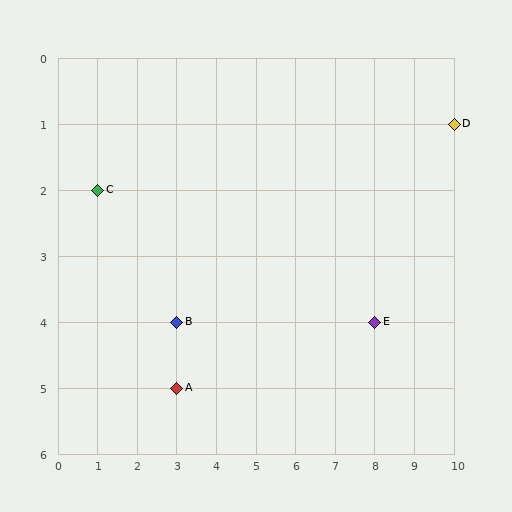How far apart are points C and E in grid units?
Points C and E are 7 columns and 2 rows apart (about 7.3 grid units diagonally).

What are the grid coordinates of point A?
Point A is at grid coordinates (3, 5).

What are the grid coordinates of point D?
Point D is at grid coordinates (10, 1).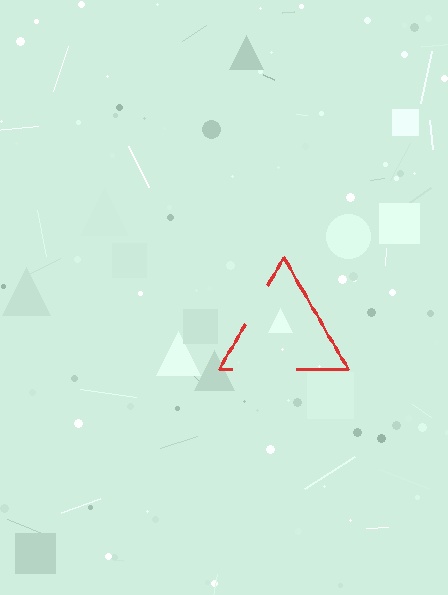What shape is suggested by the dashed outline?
The dashed outline suggests a triangle.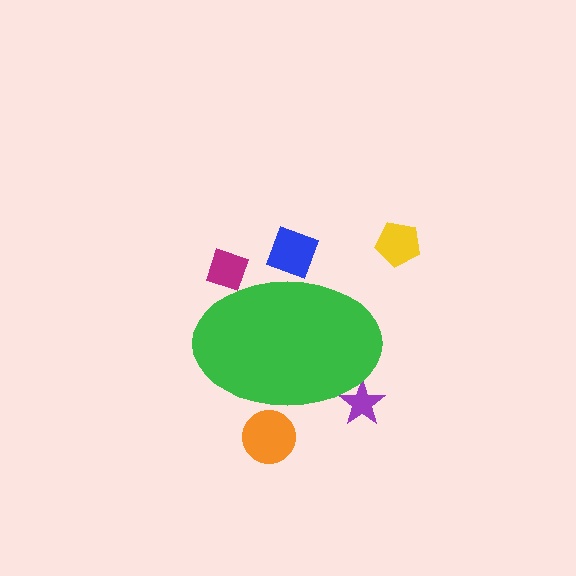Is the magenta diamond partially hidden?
Yes, the magenta diamond is partially hidden behind the green ellipse.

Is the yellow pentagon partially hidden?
No, the yellow pentagon is fully visible.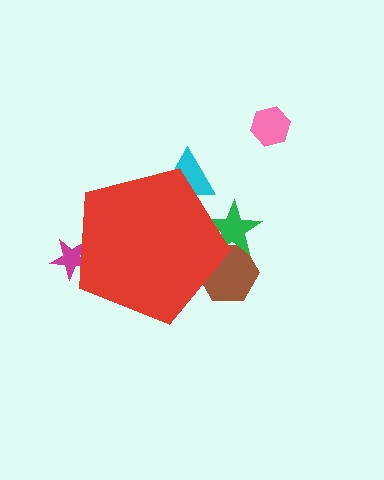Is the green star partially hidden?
Yes, the green star is partially hidden behind the red pentagon.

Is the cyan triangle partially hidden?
Yes, the cyan triangle is partially hidden behind the red pentagon.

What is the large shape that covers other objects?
A red pentagon.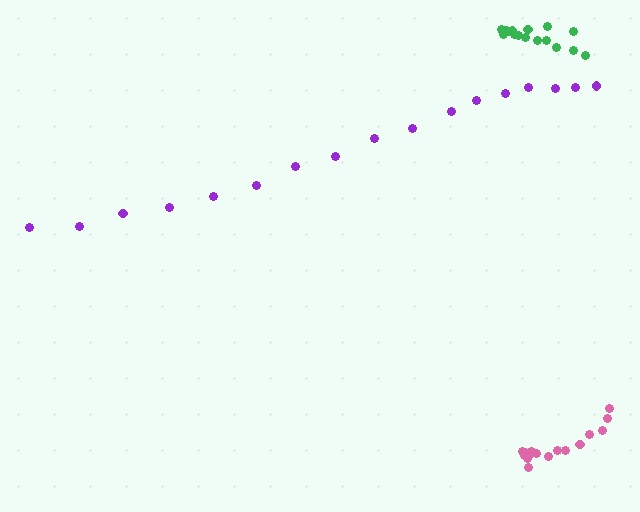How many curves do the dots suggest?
There are 3 distinct paths.